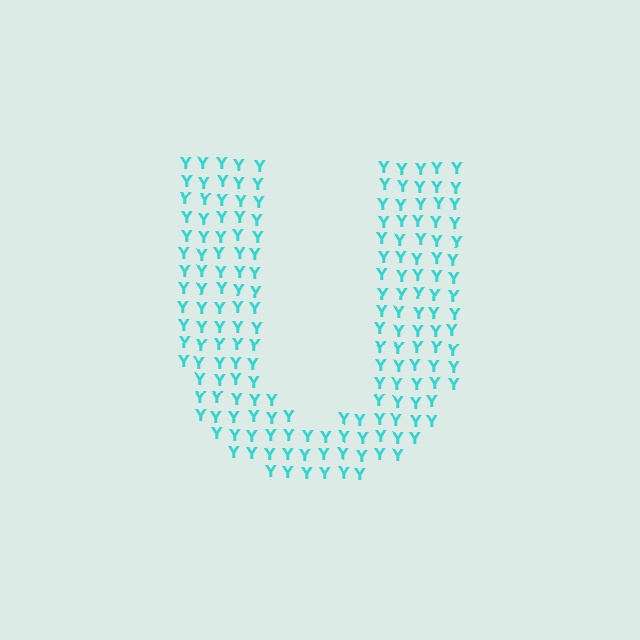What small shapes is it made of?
It is made of small letter Y's.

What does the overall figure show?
The overall figure shows the letter U.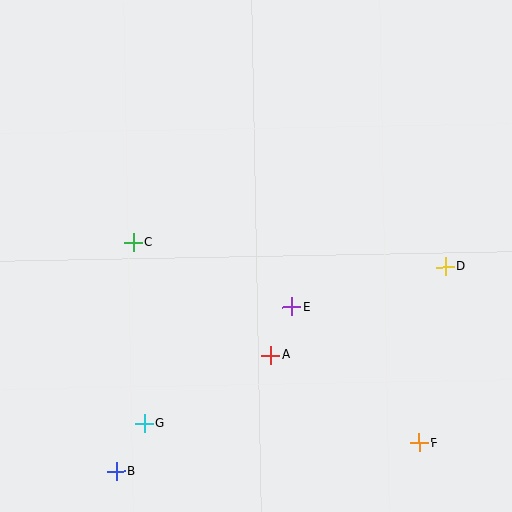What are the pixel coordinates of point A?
Point A is at (271, 355).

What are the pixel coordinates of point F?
Point F is at (419, 443).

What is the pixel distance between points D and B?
The distance between D and B is 388 pixels.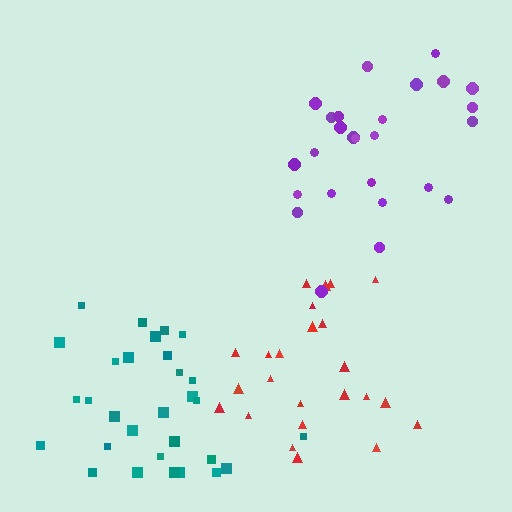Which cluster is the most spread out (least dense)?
Red.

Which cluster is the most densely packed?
Teal.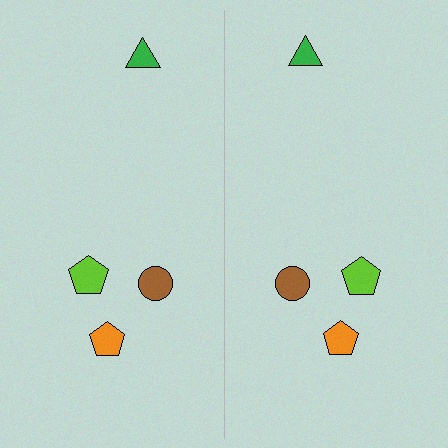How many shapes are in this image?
There are 8 shapes in this image.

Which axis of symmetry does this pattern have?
The pattern has a vertical axis of symmetry running through the center of the image.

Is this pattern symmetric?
Yes, this pattern has bilateral (reflection) symmetry.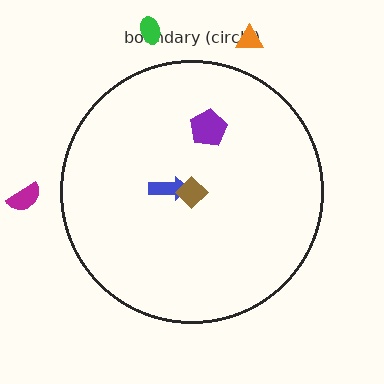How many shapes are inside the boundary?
3 inside, 3 outside.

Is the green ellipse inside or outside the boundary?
Outside.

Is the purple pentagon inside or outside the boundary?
Inside.